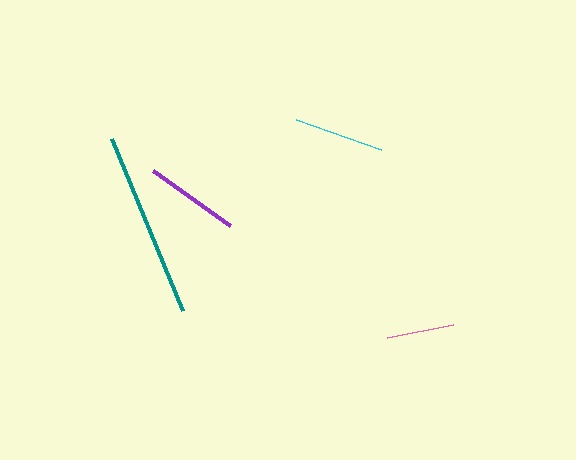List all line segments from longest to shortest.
From longest to shortest: teal, purple, cyan, pink.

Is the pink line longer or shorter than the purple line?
The purple line is longer than the pink line.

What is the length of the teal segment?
The teal segment is approximately 186 pixels long.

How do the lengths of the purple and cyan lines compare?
The purple and cyan lines are approximately the same length.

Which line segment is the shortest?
The pink line is the shortest at approximately 67 pixels.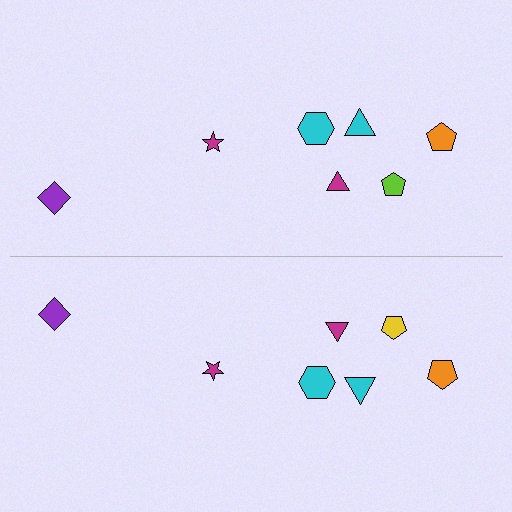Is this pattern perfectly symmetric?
No, the pattern is not perfectly symmetric. The yellow pentagon on the bottom side breaks the symmetry — its mirror counterpart is lime.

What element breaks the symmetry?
The yellow pentagon on the bottom side breaks the symmetry — its mirror counterpart is lime.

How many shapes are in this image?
There are 14 shapes in this image.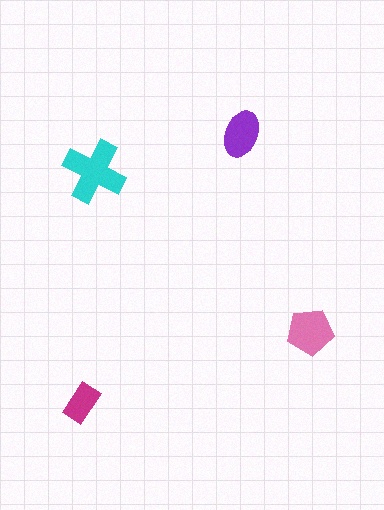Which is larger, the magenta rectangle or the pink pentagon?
The pink pentagon.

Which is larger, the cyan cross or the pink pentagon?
The cyan cross.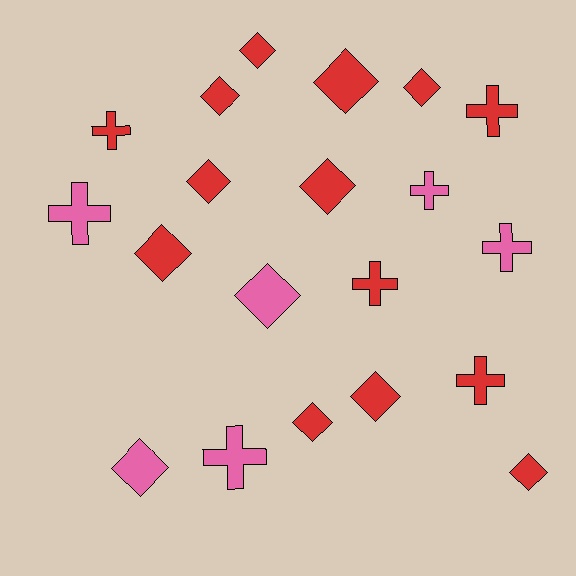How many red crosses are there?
There are 4 red crosses.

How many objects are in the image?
There are 20 objects.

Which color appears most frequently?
Red, with 14 objects.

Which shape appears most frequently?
Diamond, with 12 objects.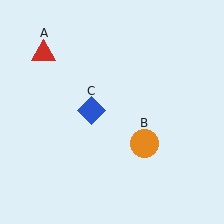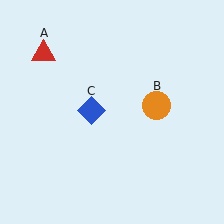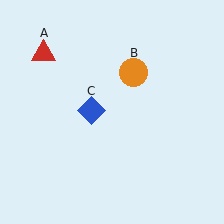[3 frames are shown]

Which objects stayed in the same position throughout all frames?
Red triangle (object A) and blue diamond (object C) remained stationary.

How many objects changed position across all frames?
1 object changed position: orange circle (object B).